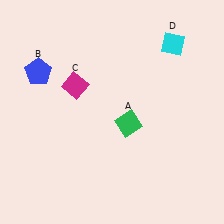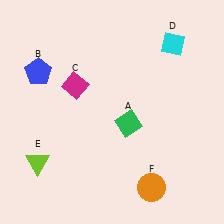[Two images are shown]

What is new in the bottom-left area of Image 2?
A lime triangle (E) was added in the bottom-left area of Image 2.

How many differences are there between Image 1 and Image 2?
There are 2 differences between the two images.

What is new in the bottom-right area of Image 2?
An orange circle (F) was added in the bottom-right area of Image 2.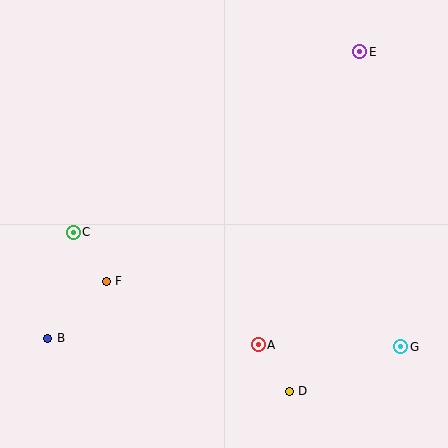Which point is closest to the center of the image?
Point A at (258, 345) is closest to the center.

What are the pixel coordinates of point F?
Point F is at (106, 281).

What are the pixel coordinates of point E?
Point E is at (360, 52).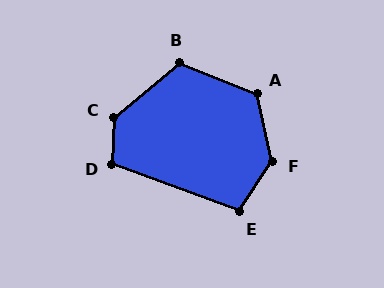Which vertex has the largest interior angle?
F, at approximately 134 degrees.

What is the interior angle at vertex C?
Approximately 132 degrees (obtuse).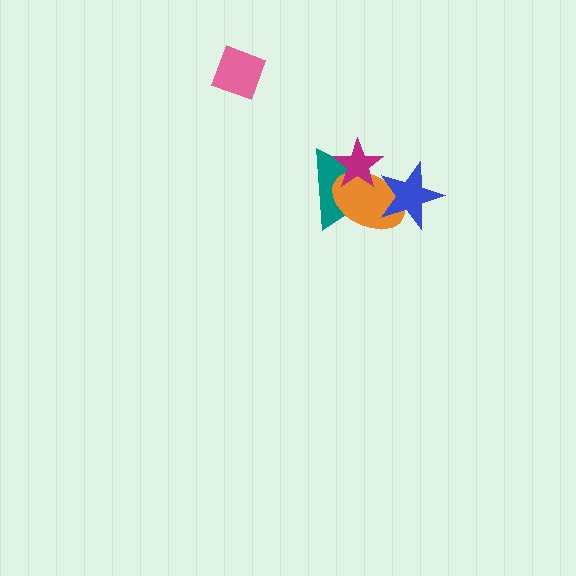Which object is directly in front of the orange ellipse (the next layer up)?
The magenta star is directly in front of the orange ellipse.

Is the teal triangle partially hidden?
Yes, it is partially covered by another shape.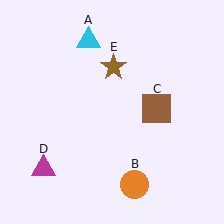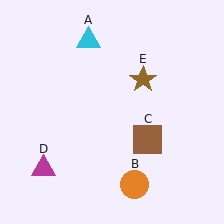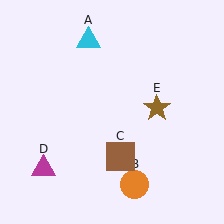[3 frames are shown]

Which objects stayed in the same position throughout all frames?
Cyan triangle (object A) and orange circle (object B) and magenta triangle (object D) remained stationary.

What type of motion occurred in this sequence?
The brown square (object C), brown star (object E) rotated clockwise around the center of the scene.